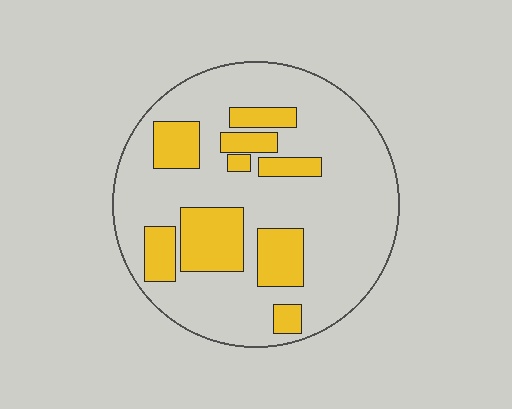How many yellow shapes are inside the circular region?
9.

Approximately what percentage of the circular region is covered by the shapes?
Approximately 25%.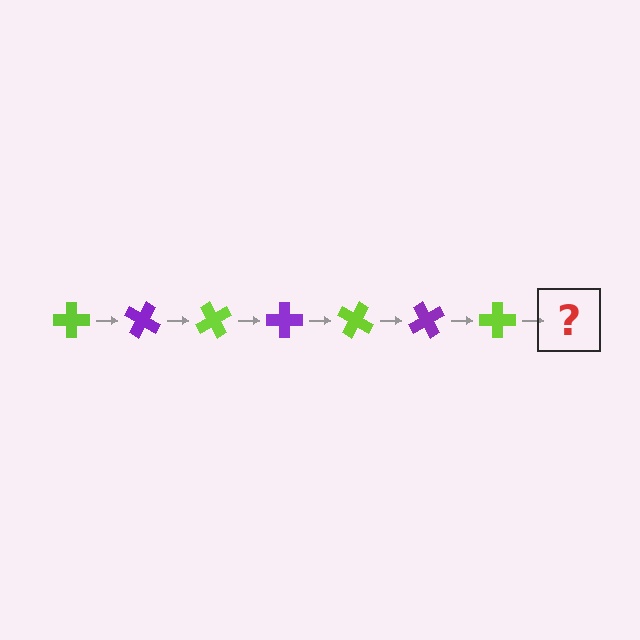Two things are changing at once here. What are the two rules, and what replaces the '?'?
The two rules are that it rotates 30 degrees each step and the color cycles through lime and purple. The '?' should be a purple cross, rotated 210 degrees from the start.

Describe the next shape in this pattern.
It should be a purple cross, rotated 210 degrees from the start.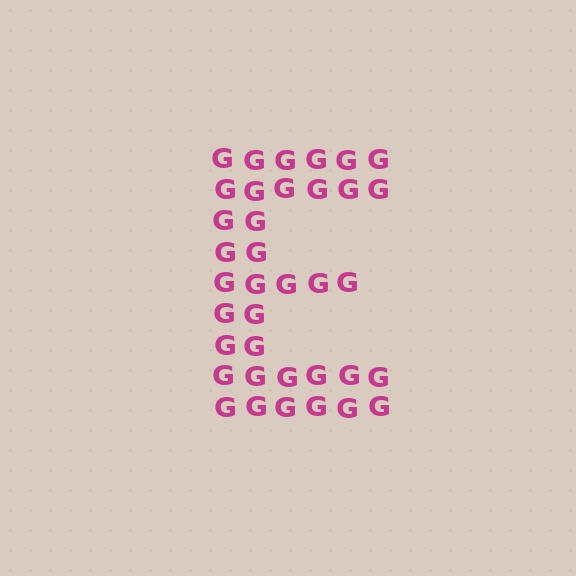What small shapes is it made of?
It is made of small letter G's.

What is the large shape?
The large shape is the letter E.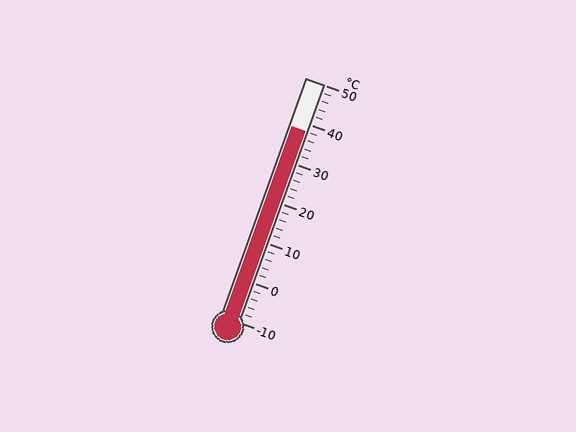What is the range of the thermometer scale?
The thermometer scale ranges from -10°C to 50°C.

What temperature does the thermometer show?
The thermometer shows approximately 38°C.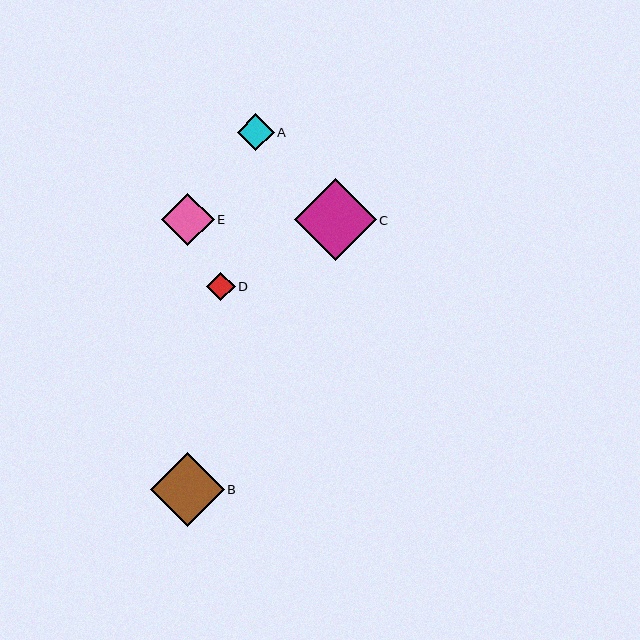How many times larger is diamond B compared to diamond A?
Diamond B is approximately 2.0 times the size of diamond A.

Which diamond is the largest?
Diamond C is the largest with a size of approximately 82 pixels.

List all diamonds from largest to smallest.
From largest to smallest: C, B, E, A, D.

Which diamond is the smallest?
Diamond D is the smallest with a size of approximately 28 pixels.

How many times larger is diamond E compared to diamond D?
Diamond E is approximately 1.8 times the size of diamond D.